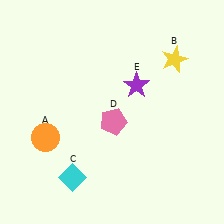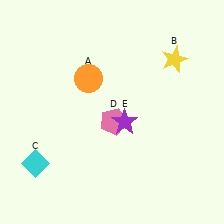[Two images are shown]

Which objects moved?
The objects that moved are: the orange circle (A), the cyan diamond (C), the purple star (E).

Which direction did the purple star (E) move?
The purple star (E) moved down.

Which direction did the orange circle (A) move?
The orange circle (A) moved up.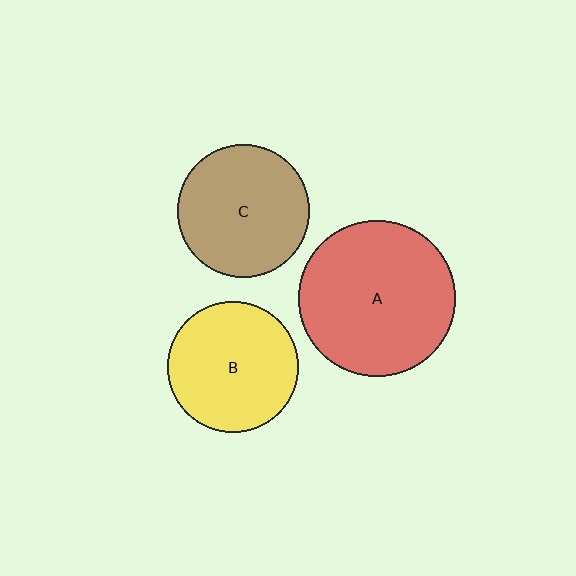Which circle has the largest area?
Circle A (red).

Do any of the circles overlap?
No, none of the circles overlap.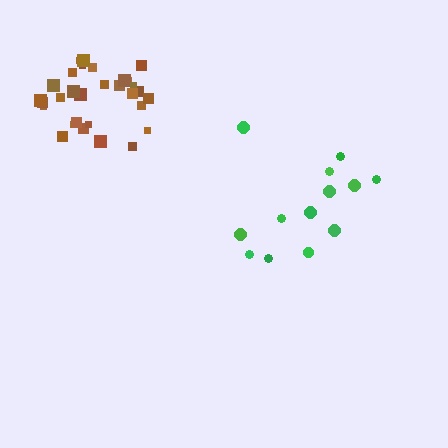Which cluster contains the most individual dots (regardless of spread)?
Brown (32).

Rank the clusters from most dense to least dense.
brown, green.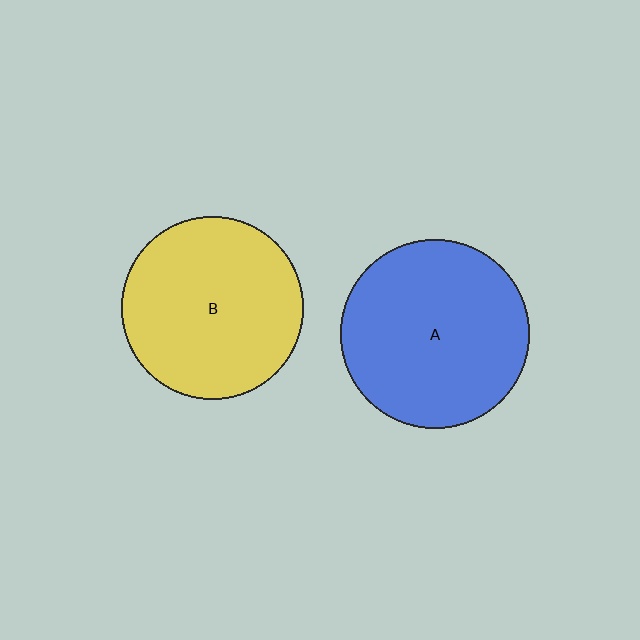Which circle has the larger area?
Circle A (blue).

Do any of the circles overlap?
No, none of the circles overlap.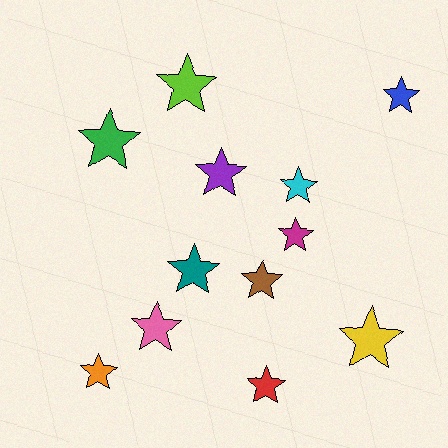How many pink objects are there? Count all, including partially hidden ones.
There is 1 pink object.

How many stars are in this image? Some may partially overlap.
There are 12 stars.